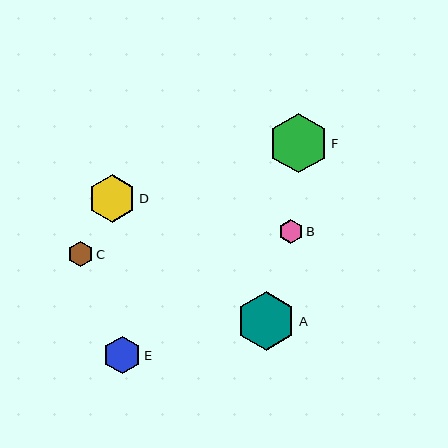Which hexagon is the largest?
Hexagon F is the largest with a size of approximately 60 pixels.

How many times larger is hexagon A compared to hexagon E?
Hexagon A is approximately 1.6 times the size of hexagon E.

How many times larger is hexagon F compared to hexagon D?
Hexagon F is approximately 1.2 times the size of hexagon D.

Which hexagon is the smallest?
Hexagon B is the smallest with a size of approximately 25 pixels.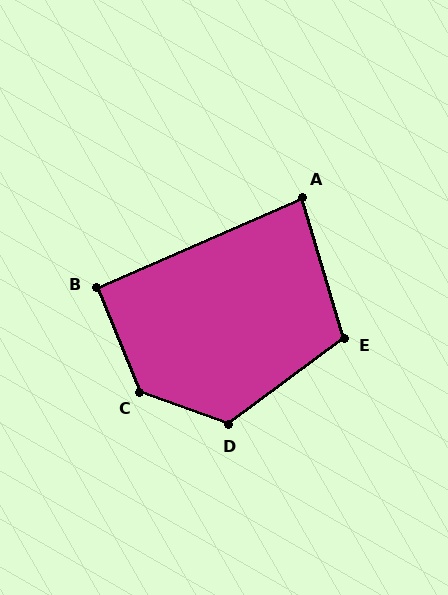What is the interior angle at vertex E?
Approximately 110 degrees (obtuse).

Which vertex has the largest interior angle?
C, at approximately 132 degrees.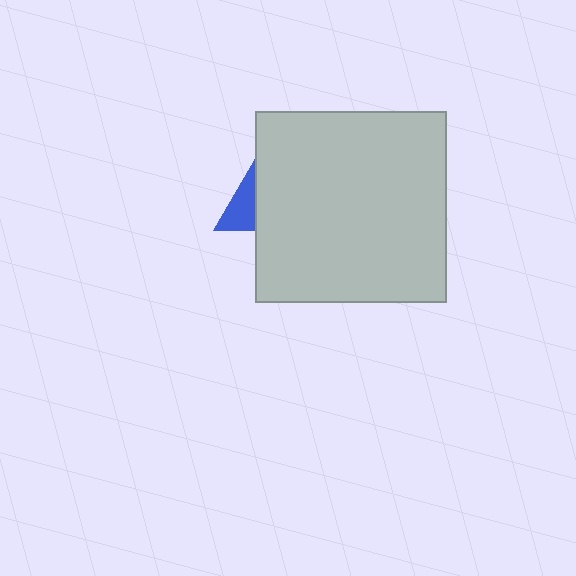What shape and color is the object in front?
The object in front is a light gray square.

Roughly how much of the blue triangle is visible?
A small part of it is visible (roughly 37%).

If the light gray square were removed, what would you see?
You would see the complete blue triangle.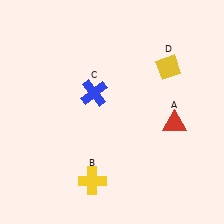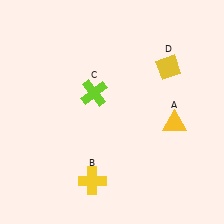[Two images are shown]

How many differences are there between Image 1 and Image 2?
There are 2 differences between the two images.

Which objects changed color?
A changed from red to yellow. C changed from blue to lime.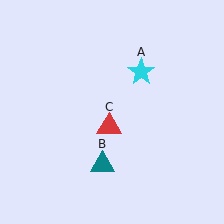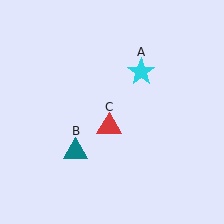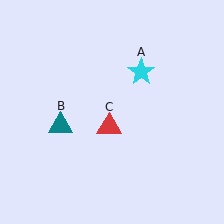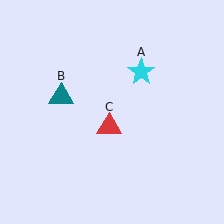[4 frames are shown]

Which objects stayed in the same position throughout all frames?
Cyan star (object A) and red triangle (object C) remained stationary.